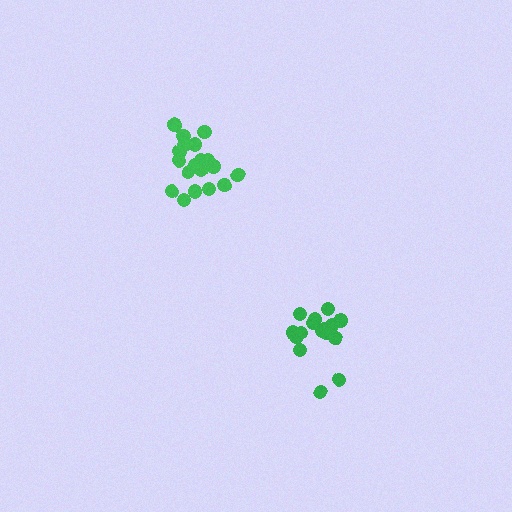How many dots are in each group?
Group 1: 19 dots, Group 2: 16 dots (35 total).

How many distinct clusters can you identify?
There are 2 distinct clusters.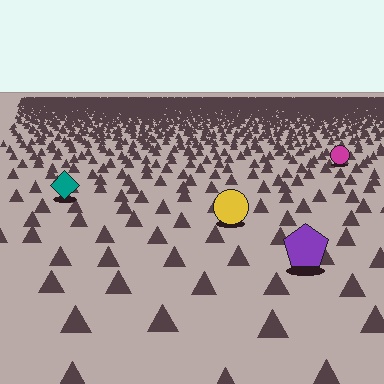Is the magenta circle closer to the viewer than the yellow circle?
No. The yellow circle is closer — you can tell from the texture gradient: the ground texture is coarser near it.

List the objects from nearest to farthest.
From nearest to farthest: the purple pentagon, the yellow circle, the teal diamond, the magenta circle.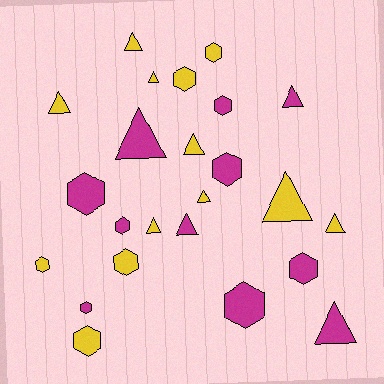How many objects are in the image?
There are 24 objects.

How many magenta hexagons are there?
There are 7 magenta hexagons.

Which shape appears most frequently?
Triangle, with 12 objects.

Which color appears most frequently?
Yellow, with 13 objects.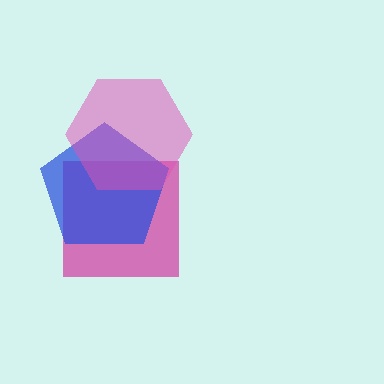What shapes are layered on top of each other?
The layered shapes are: a magenta square, a blue pentagon, a pink hexagon.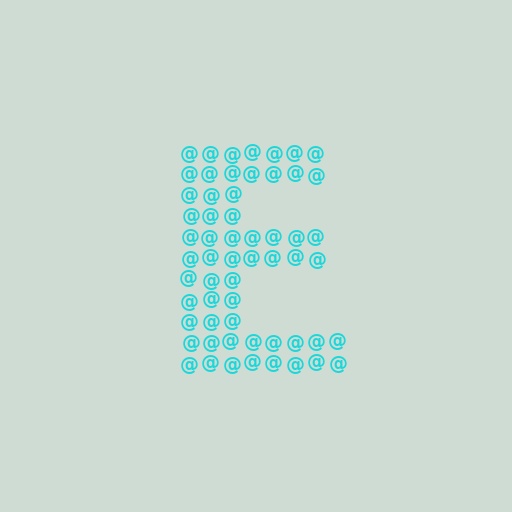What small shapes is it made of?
It is made of small at signs.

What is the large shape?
The large shape is the letter E.